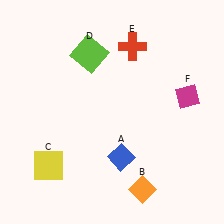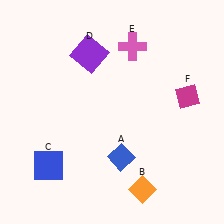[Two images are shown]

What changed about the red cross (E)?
In Image 1, E is red. In Image 2, it changed to pink.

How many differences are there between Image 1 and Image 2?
There are 3 differences between the two images.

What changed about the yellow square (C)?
In Image 1, C is yellow. In Image 2, it changed to blue.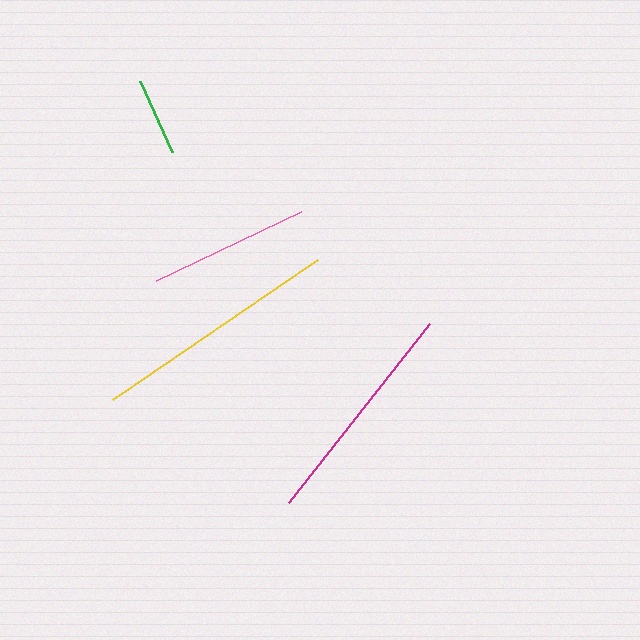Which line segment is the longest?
The yellow line is the longest at approximately 249 pixels.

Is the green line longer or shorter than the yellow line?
The yellow line is longer than the green line.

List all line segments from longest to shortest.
From longest to shortest: yellow, magenta, pink, green.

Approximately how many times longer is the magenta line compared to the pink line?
The magenta line is approximately 1.4 times the length of the pink line.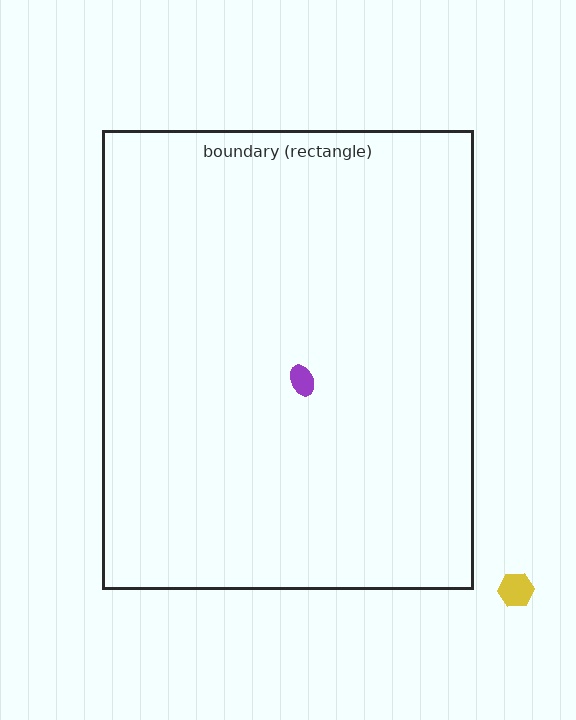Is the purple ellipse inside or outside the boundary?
Inside.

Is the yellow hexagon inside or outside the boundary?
Outside.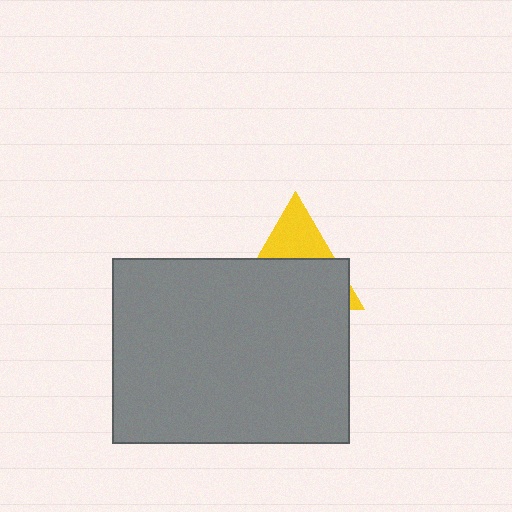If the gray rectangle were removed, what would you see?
You would see the complete yellow triangle.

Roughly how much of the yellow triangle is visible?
A small part of it is visible (roughly 34%).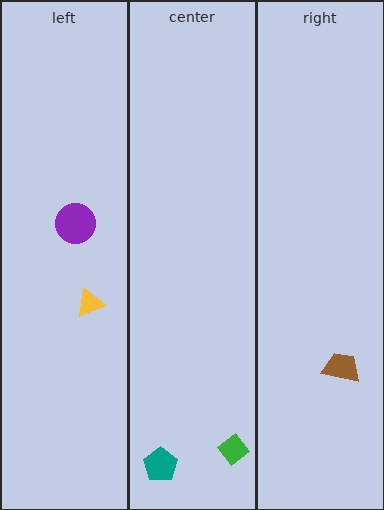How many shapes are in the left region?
2.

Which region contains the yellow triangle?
The left region.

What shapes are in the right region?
The brown trapezoid.